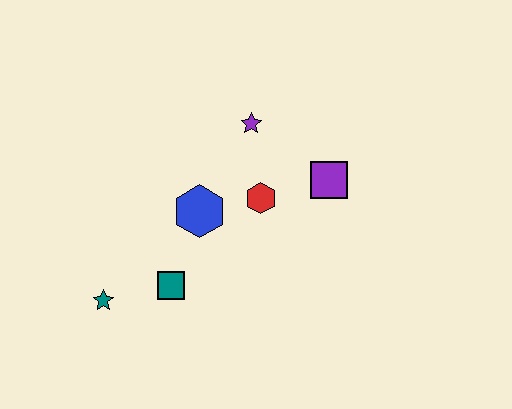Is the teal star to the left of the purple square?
Yes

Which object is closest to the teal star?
The teal square is closest to the teal star.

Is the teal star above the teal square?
No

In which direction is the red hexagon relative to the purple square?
The red hexagon is to the left of the purple square.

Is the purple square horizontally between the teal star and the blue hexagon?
No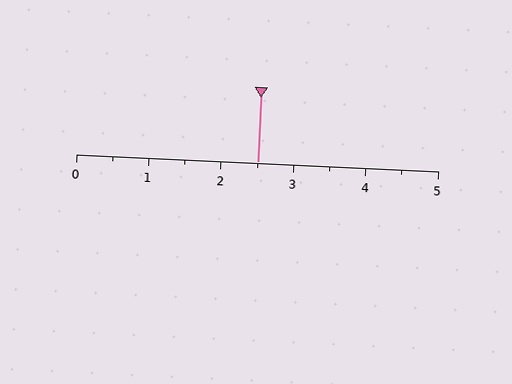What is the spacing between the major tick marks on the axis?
The major ticks are spaced 1 apart.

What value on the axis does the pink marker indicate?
The marker indicates approximately 2.5.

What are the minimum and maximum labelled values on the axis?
The axis runs from 0 to 5.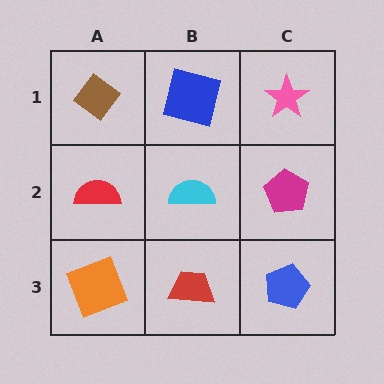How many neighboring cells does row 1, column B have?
3.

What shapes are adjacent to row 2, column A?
A brown diamond (row 1, column A), an orange square (row 3, column A), a cyan semicircle (row 2, column B).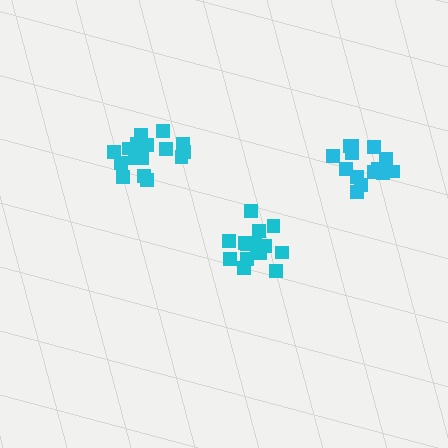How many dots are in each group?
Group 1: 15 dots, Group 2: 14 dots, Group 3: 17 dots (46 total).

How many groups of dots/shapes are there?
There are 3 groups.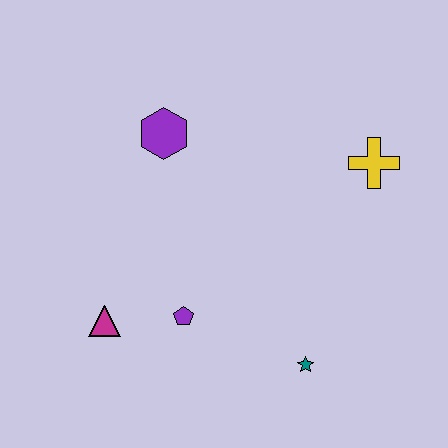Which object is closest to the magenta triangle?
The purple pentagon is closest to the magenta triangle.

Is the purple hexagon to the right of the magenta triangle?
Yes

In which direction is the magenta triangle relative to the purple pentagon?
The magenta triangle is to the left of the purple pentagon.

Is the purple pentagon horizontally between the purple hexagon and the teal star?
Yes